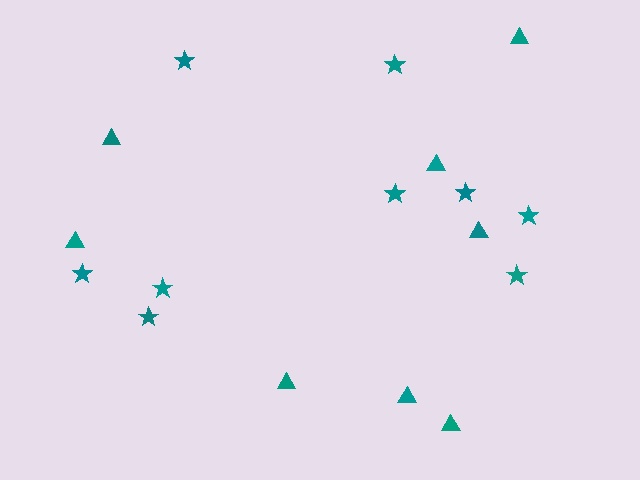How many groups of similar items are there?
There are 2 groups: one group of triangles (8) and one group of stars (9).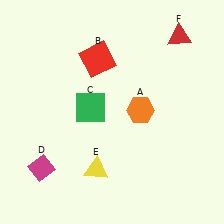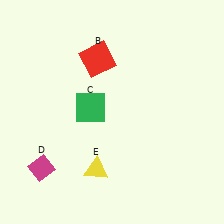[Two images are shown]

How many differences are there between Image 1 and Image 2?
There are 2 differences between the two images.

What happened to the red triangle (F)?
The red triangle (F) was removed in Image 2. It was in the top-right area of Image 1.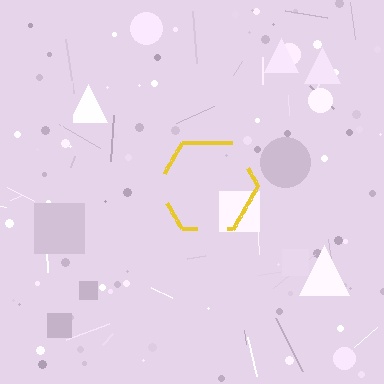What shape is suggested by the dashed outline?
The dashed outline suggests a hexagon.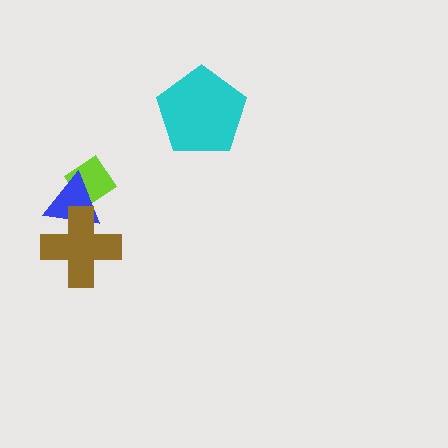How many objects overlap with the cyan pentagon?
0 objects overlap with the cyan pentagon.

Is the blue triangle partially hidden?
Yes, it is partially covered by another shape.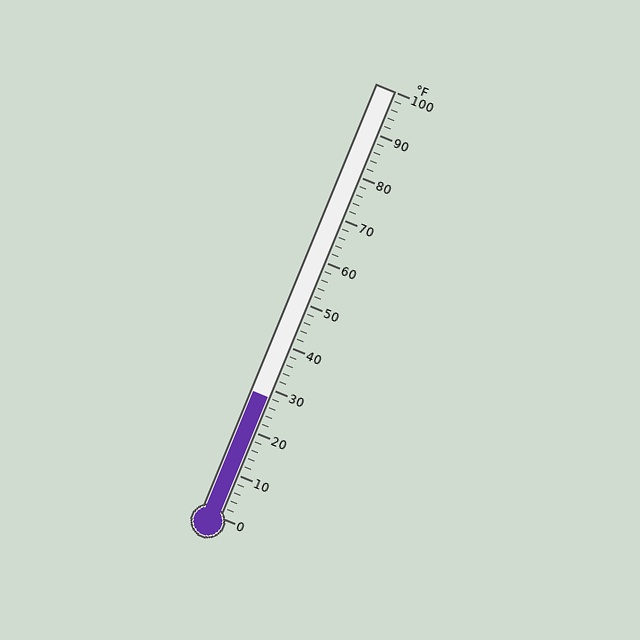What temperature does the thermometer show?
The thermometer shows approximately 28°F.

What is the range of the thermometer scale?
The thermometer scale ranges from 0°F to 100°F.